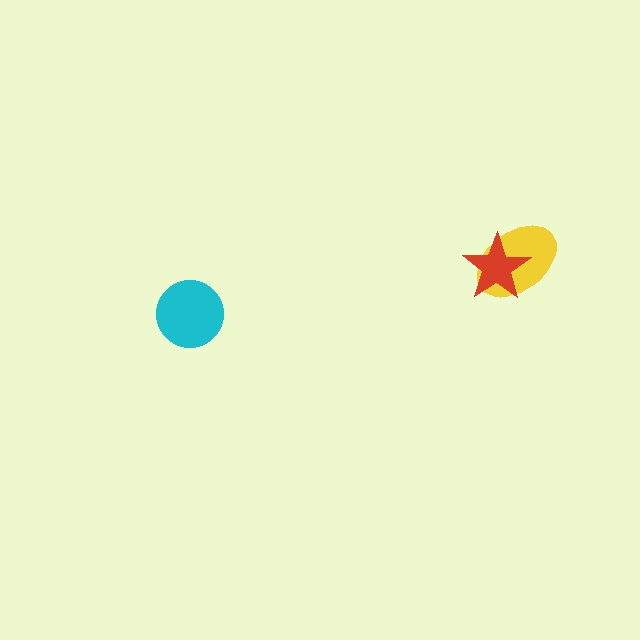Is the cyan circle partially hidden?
No, no other shape covers it.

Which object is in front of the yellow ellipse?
The red star is in front of the yellow ellipse.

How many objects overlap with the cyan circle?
0 objects overlap with the cyan circle.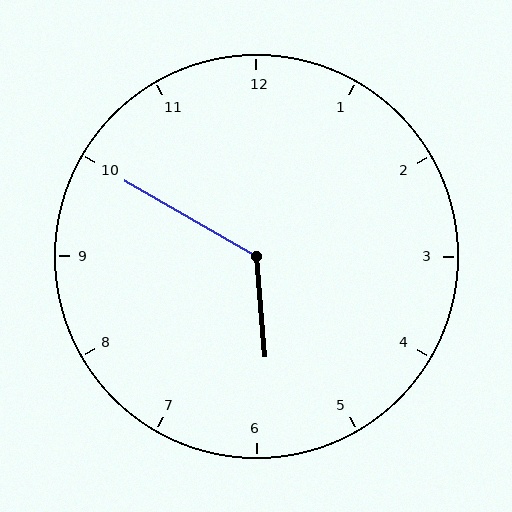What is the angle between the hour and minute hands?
Approximately 125 degrees.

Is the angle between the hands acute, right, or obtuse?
It is obtuse.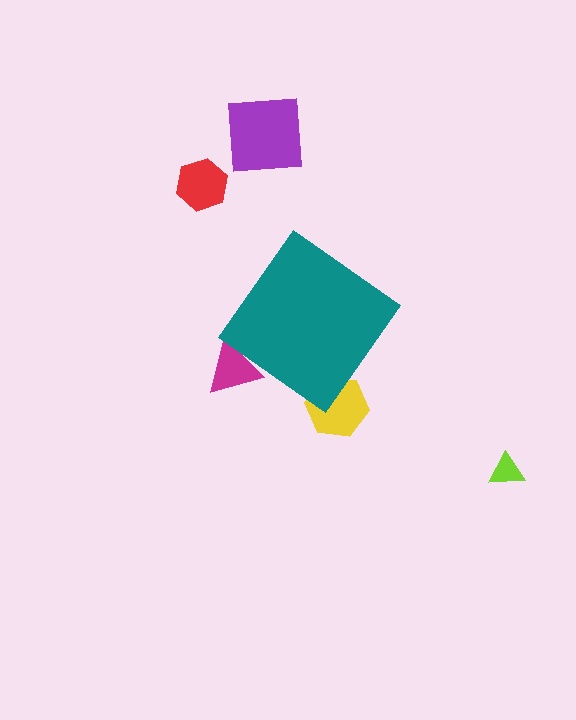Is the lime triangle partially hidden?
No, the lime triangle is fully visible.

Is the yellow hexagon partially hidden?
Yes, the yellow hexagon is partially hidden behind the teal diamond.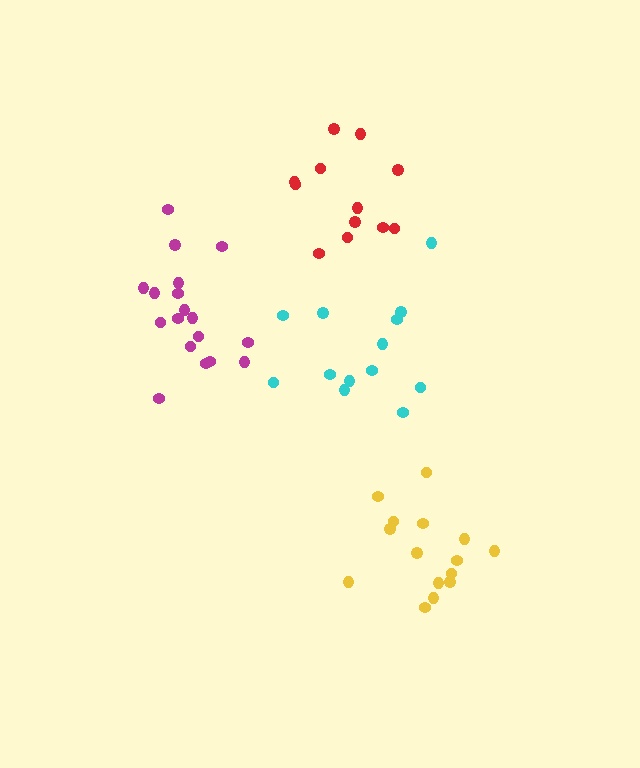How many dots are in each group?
Group 1: 18 dots, Group 2: 13 dots, Group 3: 15 dots, Group 4: 12 dots (58 total).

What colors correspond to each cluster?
The clusters are colored: magenta, cyan, yellow, red.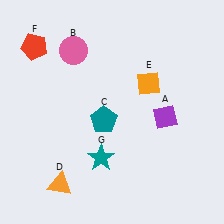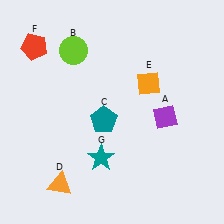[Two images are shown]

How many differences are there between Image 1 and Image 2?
There is 1 difference between the two images.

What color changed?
The circle (B) changed from pink in Image 1 to lime in Image 2.